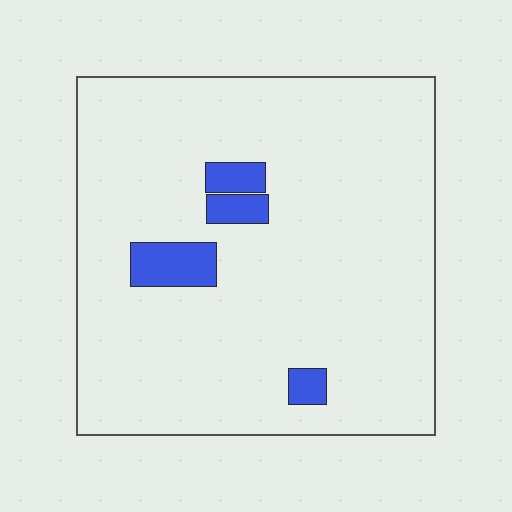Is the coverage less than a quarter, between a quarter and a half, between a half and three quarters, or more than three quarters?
Less than a quarter.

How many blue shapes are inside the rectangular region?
4.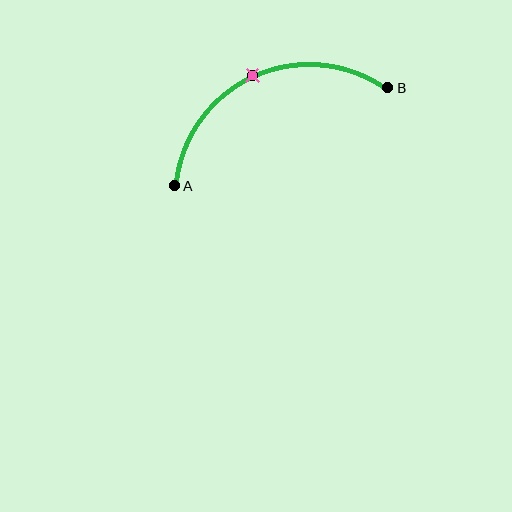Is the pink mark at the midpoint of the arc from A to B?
Yes. The pink mark lies on the arc at equal arc-length from both A and B — it is the arc midpoint.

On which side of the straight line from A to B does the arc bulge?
The arc bulges above the straight line connecting A and B.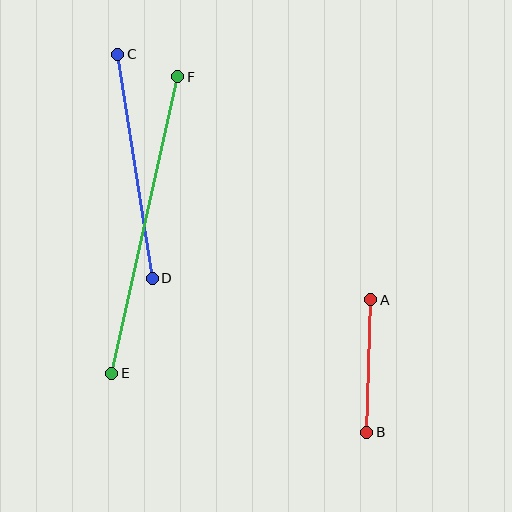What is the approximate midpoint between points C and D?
The midpoint is at approximately (135, 166) pixels.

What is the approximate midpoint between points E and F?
The midpoint is at approximately (145, 225) pixels.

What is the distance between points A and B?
The distance is approximately 133 pixels.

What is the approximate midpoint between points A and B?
The midpoint is at approximately (369, 366) pixels.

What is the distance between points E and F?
The distance is approximately 304 pixels.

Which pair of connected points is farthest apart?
Points E and F are farthest apart.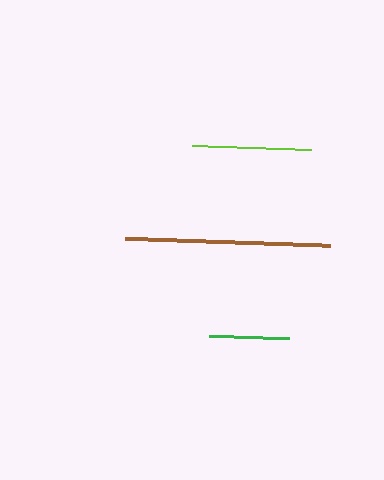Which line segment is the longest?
The brown line is the longest at approximately 205 pixels.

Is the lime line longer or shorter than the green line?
The lime line is longer than the green line.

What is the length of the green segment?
The green segment is approximately 80 pixels long.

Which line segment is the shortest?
The green line is the shortest at approximately 80 pixels.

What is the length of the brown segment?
The brown segment is approximately 205 pixels long.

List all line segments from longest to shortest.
From longest to shortest: brown, lime, green.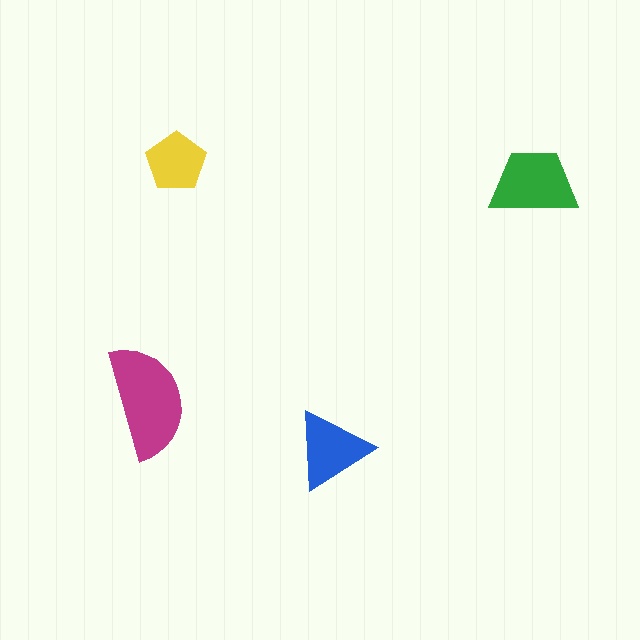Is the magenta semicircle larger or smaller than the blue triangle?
Larger.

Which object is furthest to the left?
The magenta semicircle is leftmost.